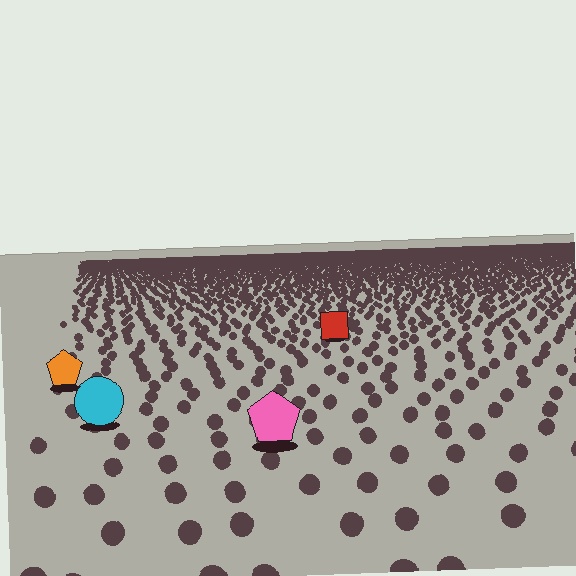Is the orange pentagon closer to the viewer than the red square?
Yes. The orange pentagon is closer — you can tell from the texture gradient: the ground texture is coarser near it.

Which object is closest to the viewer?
The pink pentagon is closest. The texture marks near it are larger and more spread out.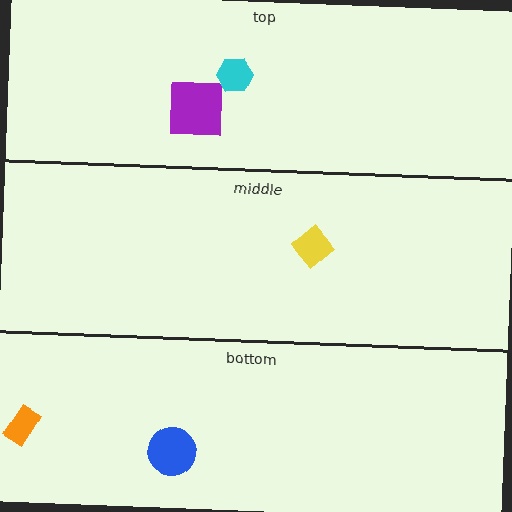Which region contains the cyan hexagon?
The top region.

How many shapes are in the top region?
2.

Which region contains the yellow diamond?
The middle region.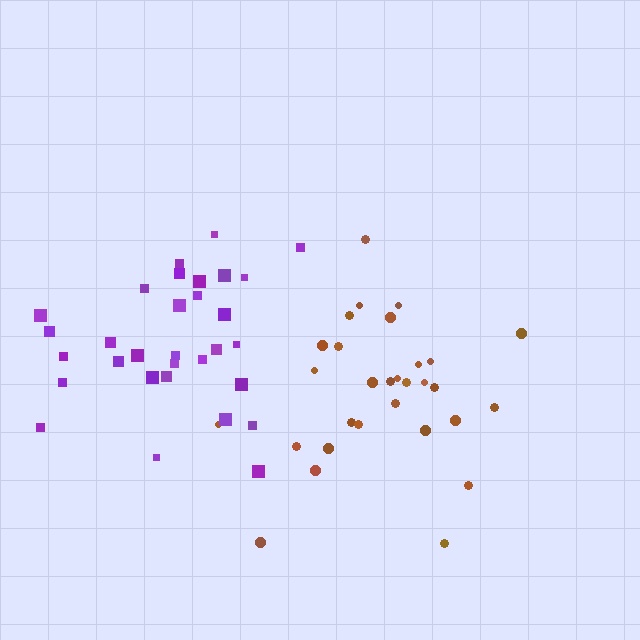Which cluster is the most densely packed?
Purple.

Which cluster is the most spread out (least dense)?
Brown.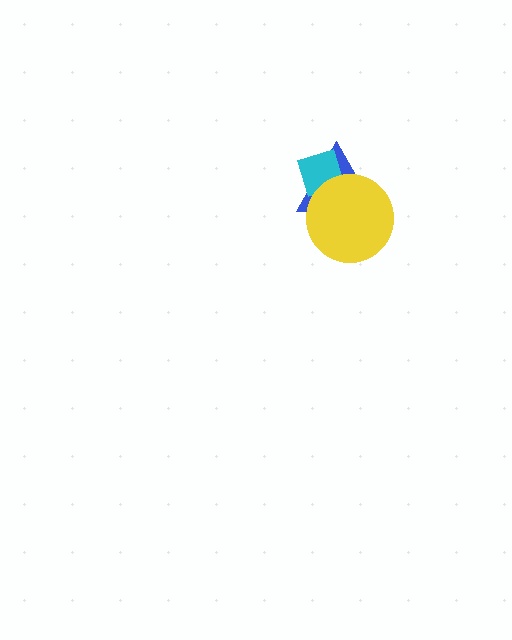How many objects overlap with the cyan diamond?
2 objects overlap with the cyan diamond.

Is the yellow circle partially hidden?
No, no other shape covers it.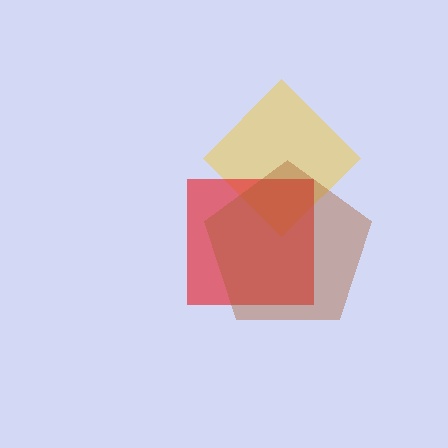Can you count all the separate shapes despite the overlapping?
Yes, there are 3 separate shapes.